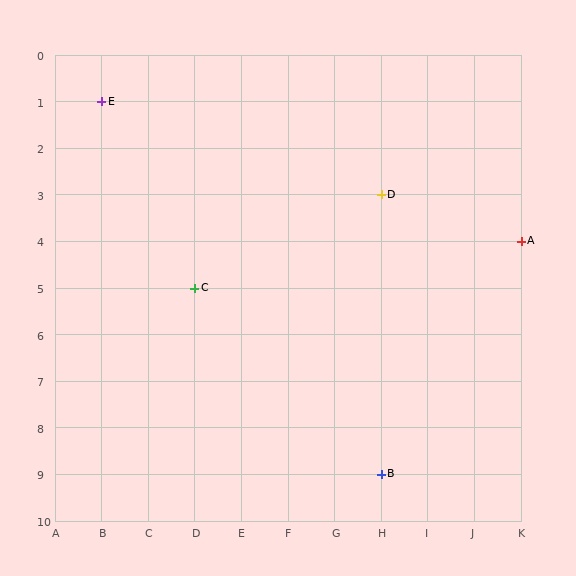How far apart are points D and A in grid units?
Points D and A are 3 columns and 1 row apart (about 3.2 grid units diagonally).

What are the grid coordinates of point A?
Point A is at grid coordinates (K, 4).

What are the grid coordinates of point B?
Point B is at grid coordinates (H, 9).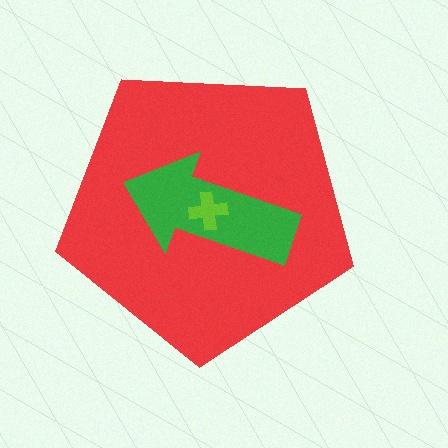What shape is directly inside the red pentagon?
The green arrow.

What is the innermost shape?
The lime cross.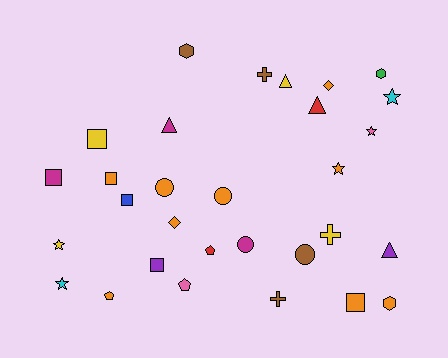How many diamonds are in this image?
There are 2 diamonds.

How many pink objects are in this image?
There are 2 pink objects.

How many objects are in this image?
There are 30 objects.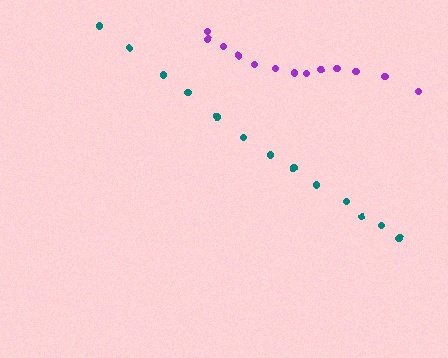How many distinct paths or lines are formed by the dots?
There are 2 distinct paths.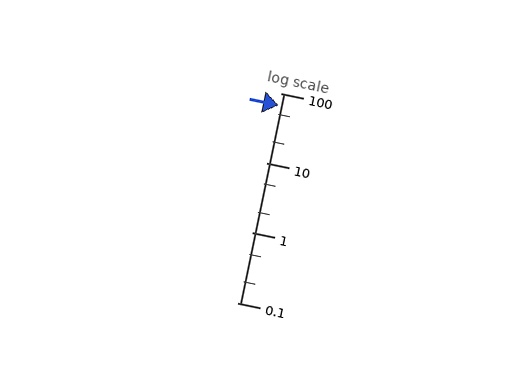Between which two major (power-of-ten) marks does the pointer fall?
The pointer is between 10 and 100.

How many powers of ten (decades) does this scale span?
The scale spans 3 decades, from 0.1 to 100.